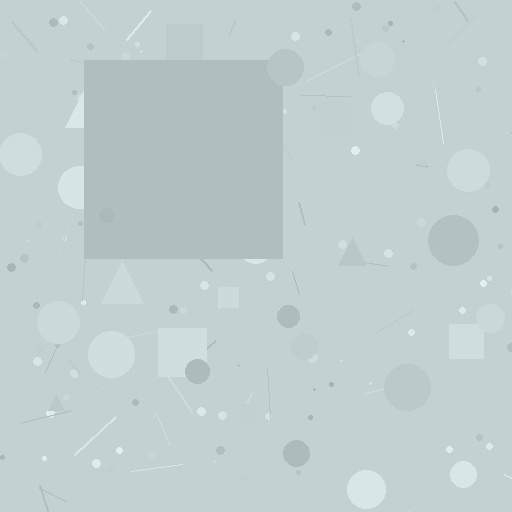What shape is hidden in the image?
A square is hidden in the image.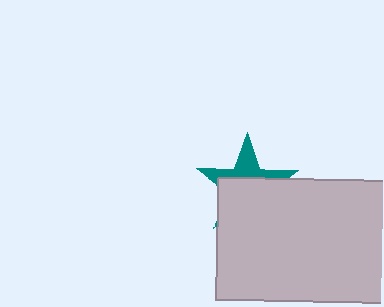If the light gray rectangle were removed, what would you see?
You would see the complete teal star.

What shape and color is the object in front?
The object in front is a light gray rectangle.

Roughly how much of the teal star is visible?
A small part of it is visible (roughly 37%).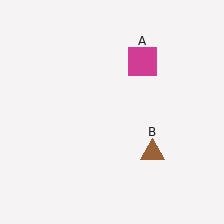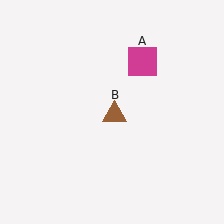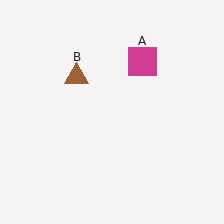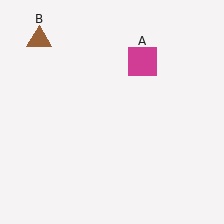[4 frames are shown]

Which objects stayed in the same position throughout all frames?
Magenta square (object A) remained stationary.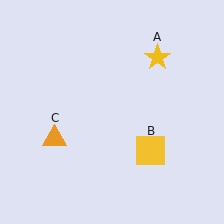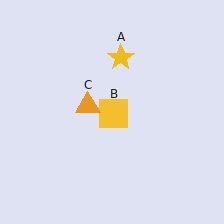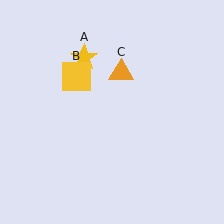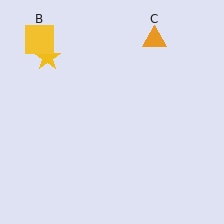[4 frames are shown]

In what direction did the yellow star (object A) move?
The yellow star (object A) moved left.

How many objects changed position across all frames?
3 objects changed position: yellow star (object A), yellow square (object B), orange triangle (object C).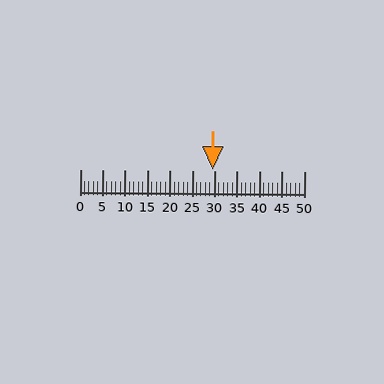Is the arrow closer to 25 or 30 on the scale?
The arrow is closer to 30.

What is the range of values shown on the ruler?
The ruler shows values from 0 to 50.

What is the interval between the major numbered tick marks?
The major tick marks are spaced 5 units apart.